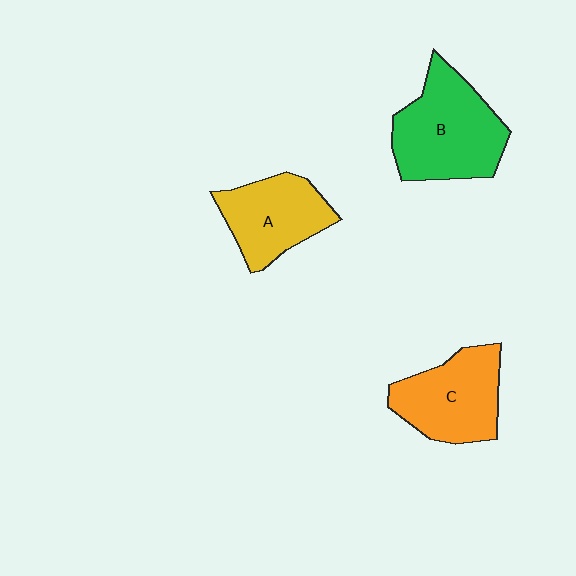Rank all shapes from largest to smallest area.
From largest to smallest: B (green), C (orange), A (yellow).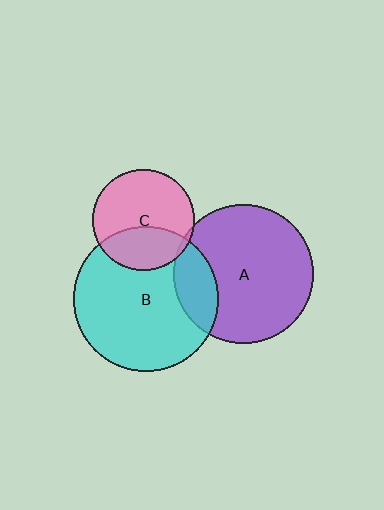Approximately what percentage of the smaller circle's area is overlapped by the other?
Approximately 35%.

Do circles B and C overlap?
Yes.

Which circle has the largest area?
Circle B (cyan).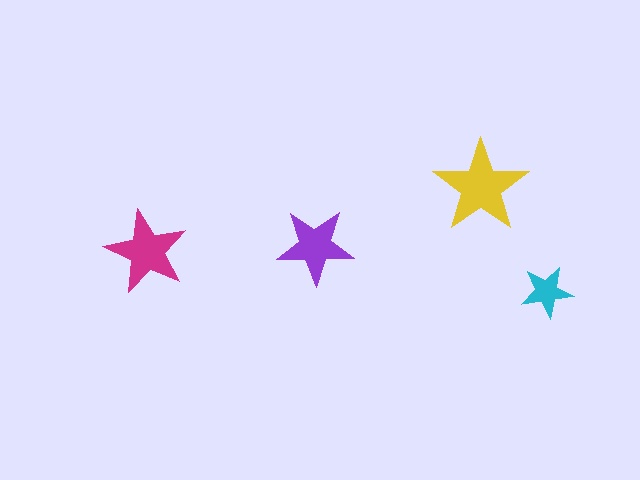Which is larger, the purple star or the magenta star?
The magenta one.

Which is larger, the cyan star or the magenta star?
The magenta one.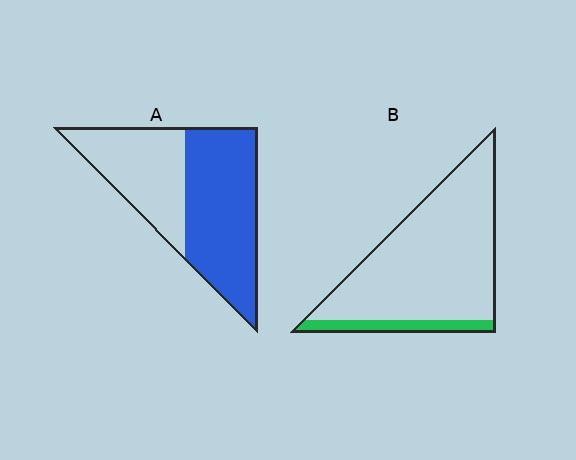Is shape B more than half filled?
No.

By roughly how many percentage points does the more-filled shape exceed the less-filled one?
By roughly 45 percentage points (A over B).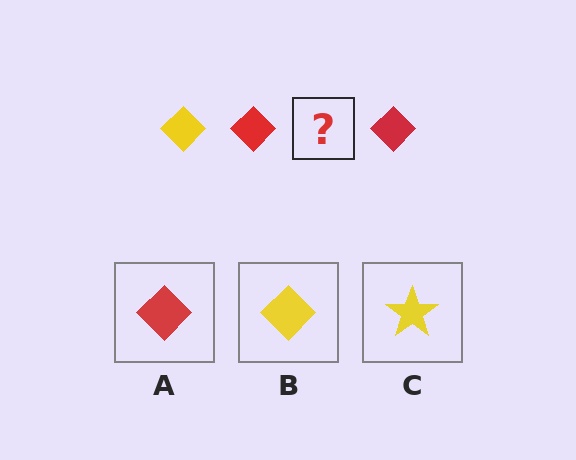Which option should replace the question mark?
Option B.